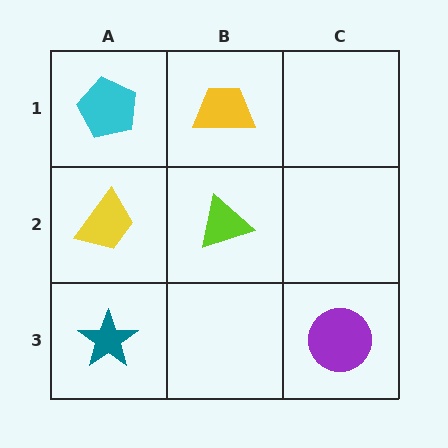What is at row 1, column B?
A yellow trapezoid.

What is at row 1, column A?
A cyan pentagon.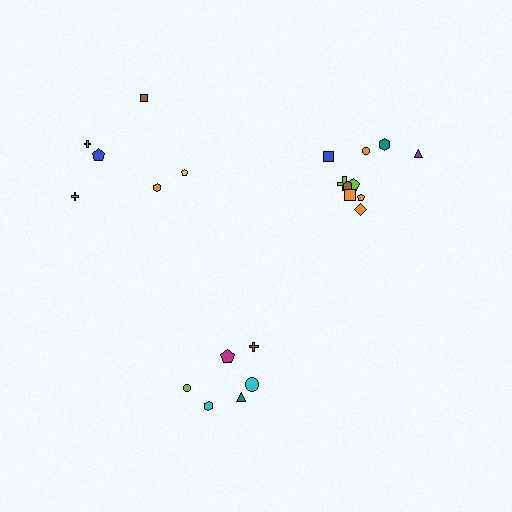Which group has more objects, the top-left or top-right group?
The top-right group.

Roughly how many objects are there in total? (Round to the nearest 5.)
Roughly 20 objects in total.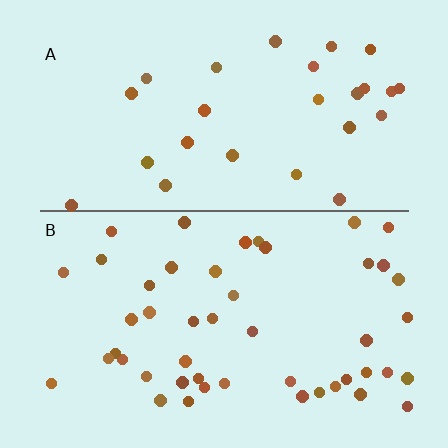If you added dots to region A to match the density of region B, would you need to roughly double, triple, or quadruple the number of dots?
Approximately double.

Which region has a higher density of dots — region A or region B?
B (the bottom).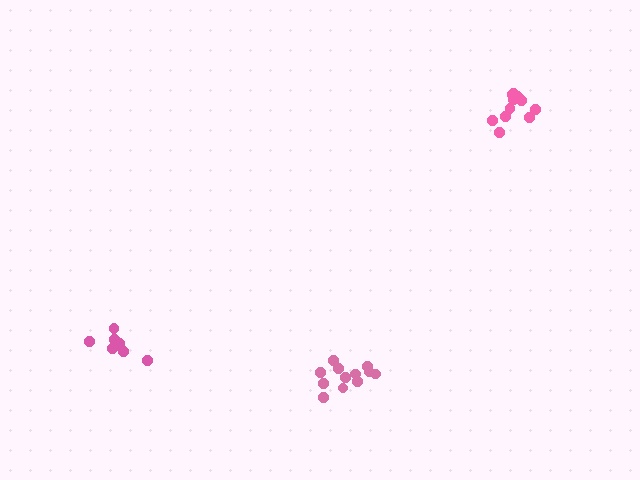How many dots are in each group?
Group 1: 12 dots, Group 2: 8 dots, Group 3: 11 dots (31 total).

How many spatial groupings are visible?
There are 3 spatial groupings.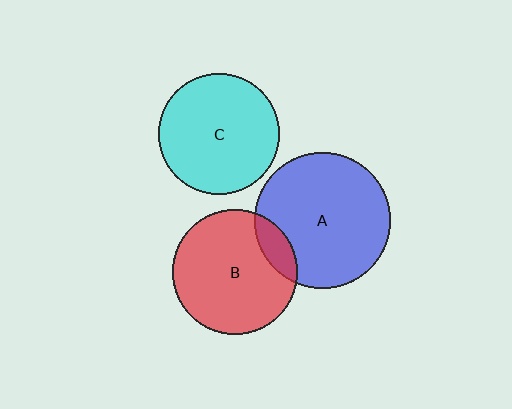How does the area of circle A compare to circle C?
Approximately 1.3 times.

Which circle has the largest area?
Circle A (blue).